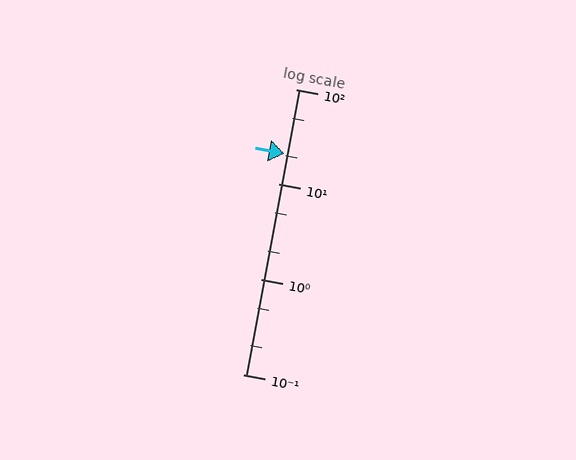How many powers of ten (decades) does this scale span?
The scale spans 3 decades, from 0.1 to 100.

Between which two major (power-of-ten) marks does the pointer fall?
The pointer is between 10 and 100.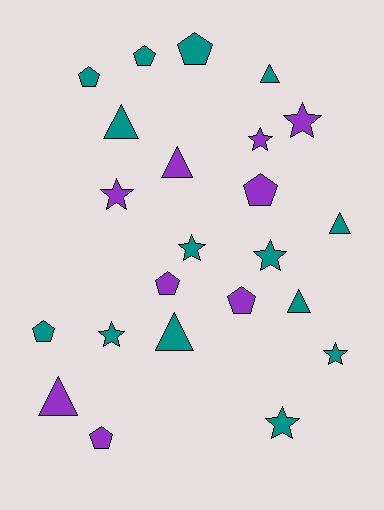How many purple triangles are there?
There are 2 purple triangles.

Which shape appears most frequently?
Pentagon, with 8 objects.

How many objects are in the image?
There are 23 objects.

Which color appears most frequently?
Teal, with 14 objects.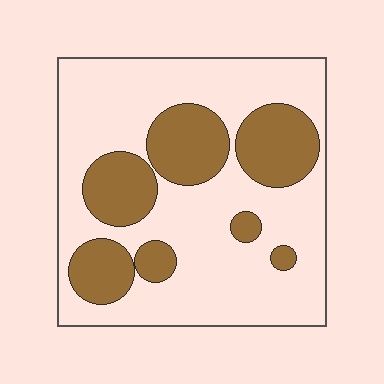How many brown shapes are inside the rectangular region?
7.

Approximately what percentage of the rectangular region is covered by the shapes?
Approximately 30%.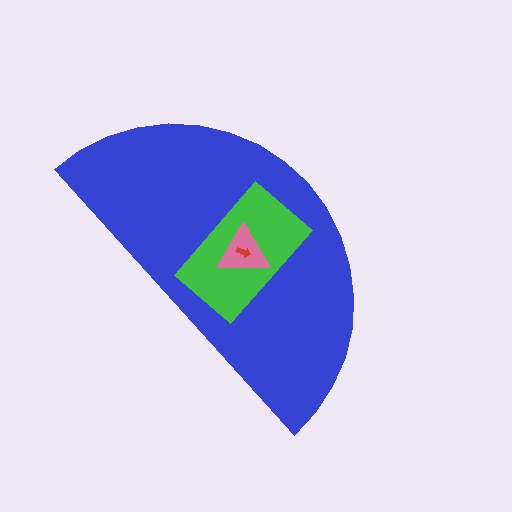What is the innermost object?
The red arrow.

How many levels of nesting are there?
4.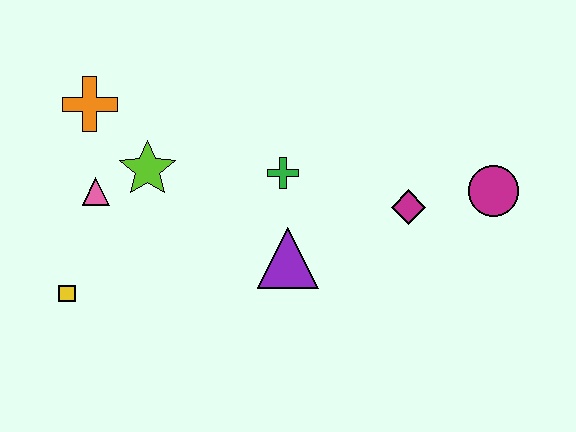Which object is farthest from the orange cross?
The magenta circle is farthest from the orange cross.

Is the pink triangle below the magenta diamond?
No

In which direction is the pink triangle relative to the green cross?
The pink triangle is to the left of the green cross.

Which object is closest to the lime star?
The pink triangle is closest to the lime star.